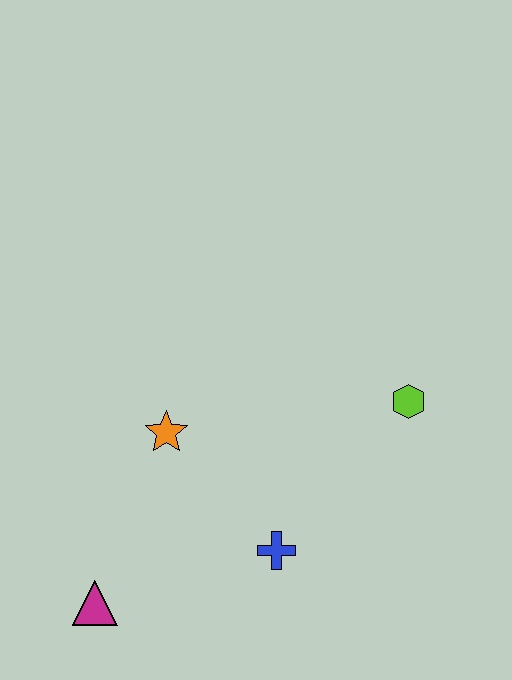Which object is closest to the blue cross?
The orange star is closest to the blue cross.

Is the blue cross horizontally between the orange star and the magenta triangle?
No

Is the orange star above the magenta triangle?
Yes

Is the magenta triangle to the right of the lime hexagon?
No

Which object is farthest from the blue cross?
The lime hexagon is farthest from the blue cross.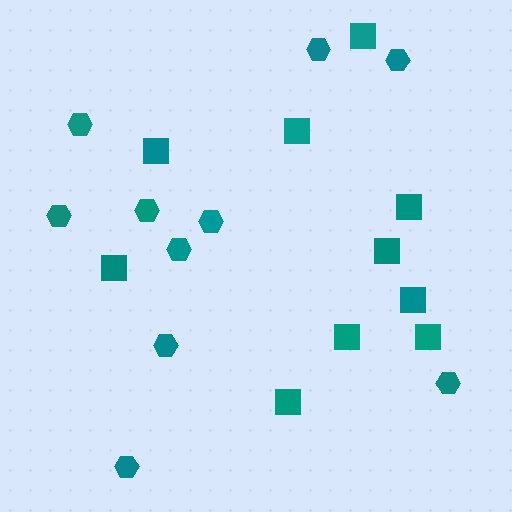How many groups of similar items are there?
There are 2 groups: one group of squares (10) and one group of hexagons (10).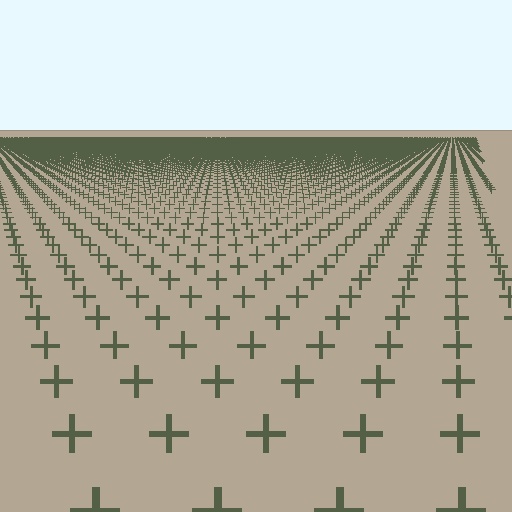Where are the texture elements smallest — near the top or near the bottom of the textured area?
Near the top.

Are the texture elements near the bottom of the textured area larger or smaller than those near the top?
Larger. Near the bottom, elements are closer to the viewer and appear at a bigger on-screen size.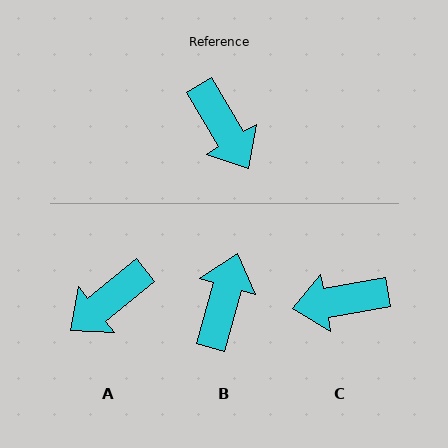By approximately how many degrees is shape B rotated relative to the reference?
Approximately 134 degrees counter-clockwise.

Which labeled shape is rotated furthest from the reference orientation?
B, about 134 degrees away.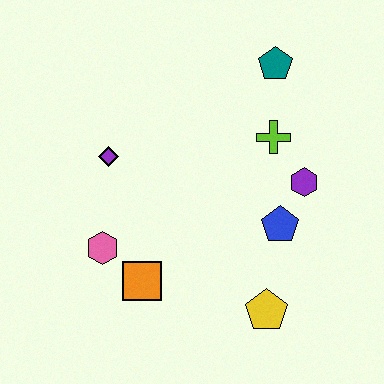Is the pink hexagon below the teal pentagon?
Yes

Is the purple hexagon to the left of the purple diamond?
No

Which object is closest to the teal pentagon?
The lime cross is closest to the teal pentagon.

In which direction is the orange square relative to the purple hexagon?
The orange square is to the left of the purple hexagon.